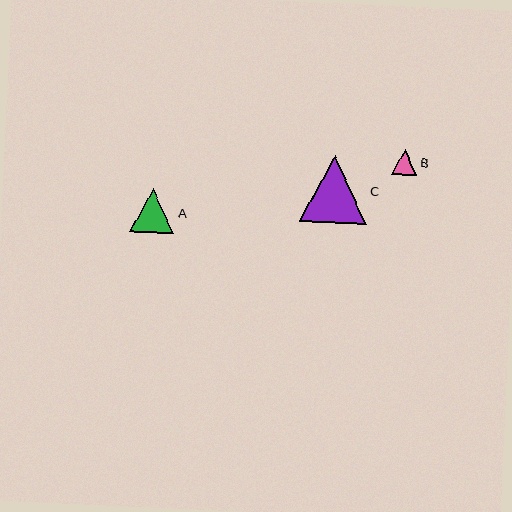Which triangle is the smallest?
Triangle B is the smallest with a size of approximately 25 pixels.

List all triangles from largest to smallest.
From largest to smallest: C, A, B.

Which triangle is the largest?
Triangle C is the largest with a size of approximately 67 pixels.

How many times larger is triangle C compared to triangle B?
Triangle C is approximately 2.7 times the size of triangle B.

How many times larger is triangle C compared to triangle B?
Triangle C is approximately 2.7 times the size of triangle B.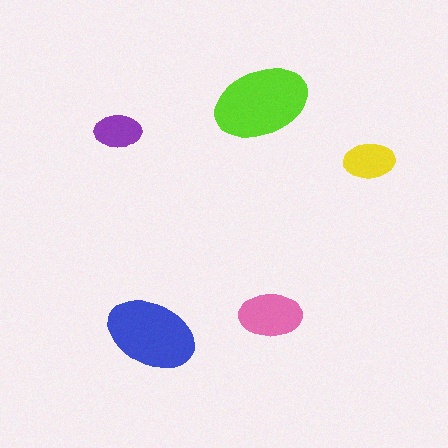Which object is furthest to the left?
The purple ellipse is leftmost.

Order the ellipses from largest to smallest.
the lime one, the blue one, the pink one, the yellow one, the purple one.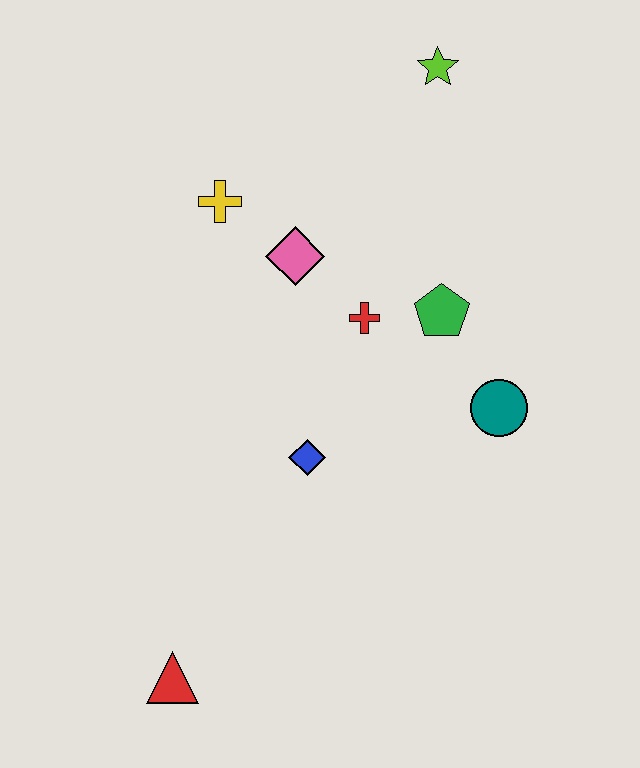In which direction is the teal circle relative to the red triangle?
The teal circle is to the right of the red triangle.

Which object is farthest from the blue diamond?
The lime star is farthest from the blue diamond.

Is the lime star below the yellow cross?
No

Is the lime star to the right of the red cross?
Yes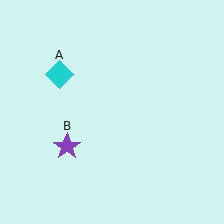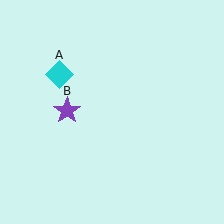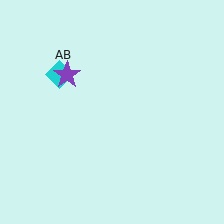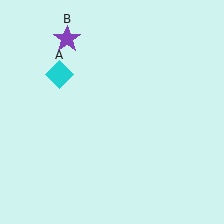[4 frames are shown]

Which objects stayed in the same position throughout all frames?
Cyan diamond (object A) remained stationary.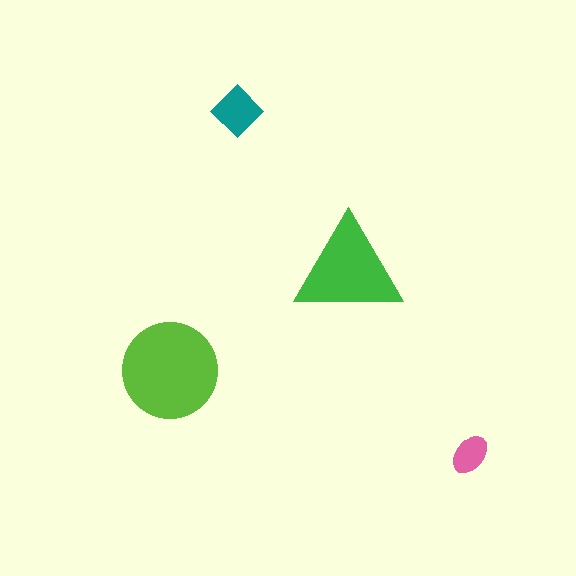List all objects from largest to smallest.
The lime circle, the green triangle, the teal diamond, the pink ellipse.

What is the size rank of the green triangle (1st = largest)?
2nd.